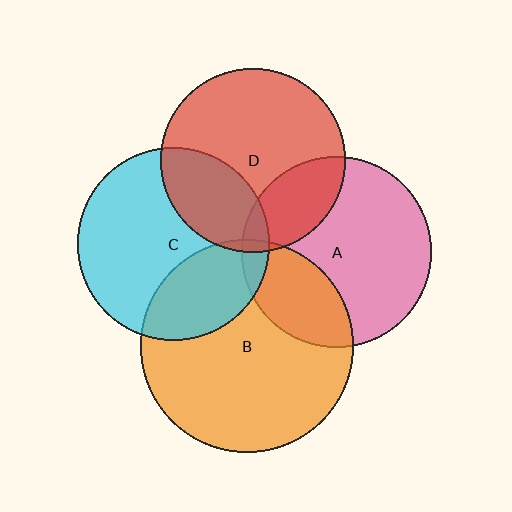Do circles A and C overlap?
Yes.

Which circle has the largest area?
Circle B (orange).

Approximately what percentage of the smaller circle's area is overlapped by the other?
Approximately 5%.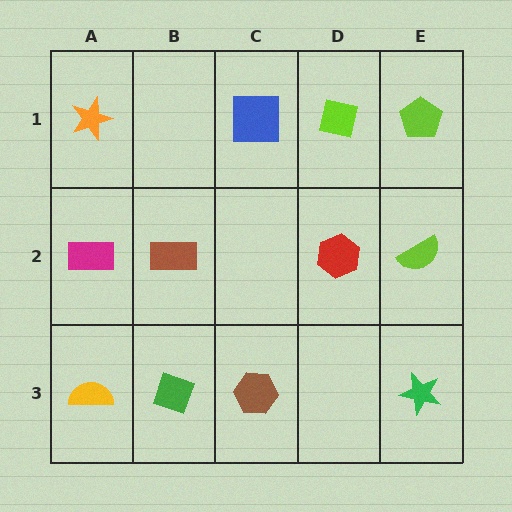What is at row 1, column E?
A lime pentagon.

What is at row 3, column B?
A green diamond.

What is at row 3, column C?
A brown hexagon.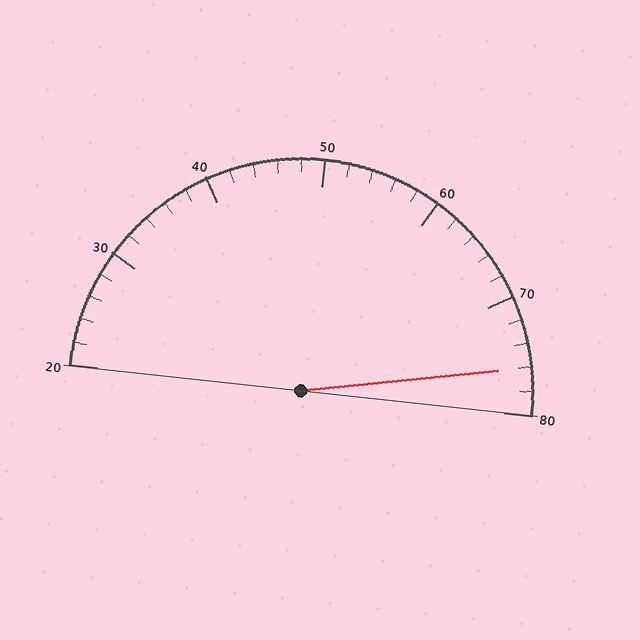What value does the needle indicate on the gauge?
The needle indicates approximately 76.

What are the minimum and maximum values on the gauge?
The gauge ranges from 20 to 80.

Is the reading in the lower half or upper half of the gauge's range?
The reading is in the upper half of the range (20 to 80).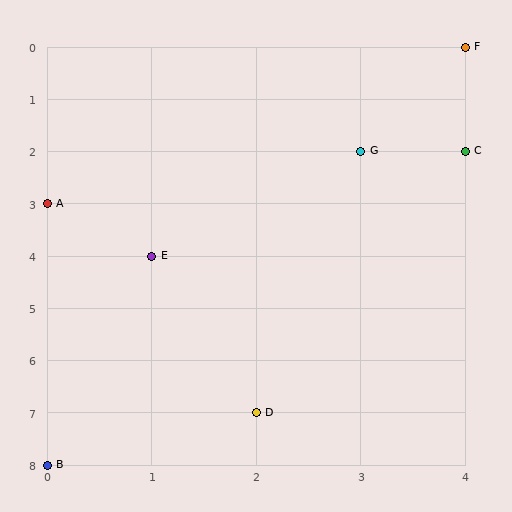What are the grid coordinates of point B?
Point B is at grid coordinates (0, 8).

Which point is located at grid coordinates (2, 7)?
Point D is at (2, 7).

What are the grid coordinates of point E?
Point E is at grid coordinates (1, 4).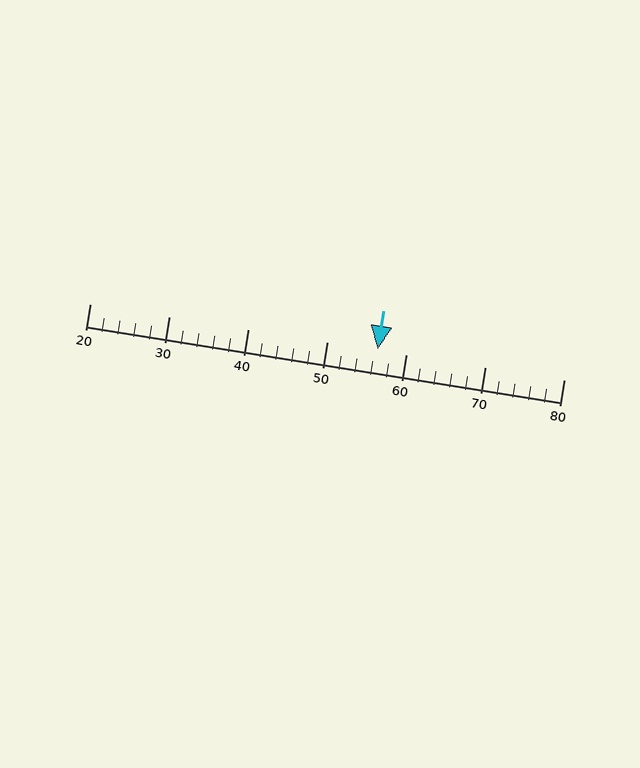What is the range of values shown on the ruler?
The ruler shows values from 20 to 80.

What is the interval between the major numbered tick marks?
The major tick marks are spaced 10 units apart.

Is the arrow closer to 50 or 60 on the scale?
The arrow is closer to 60.